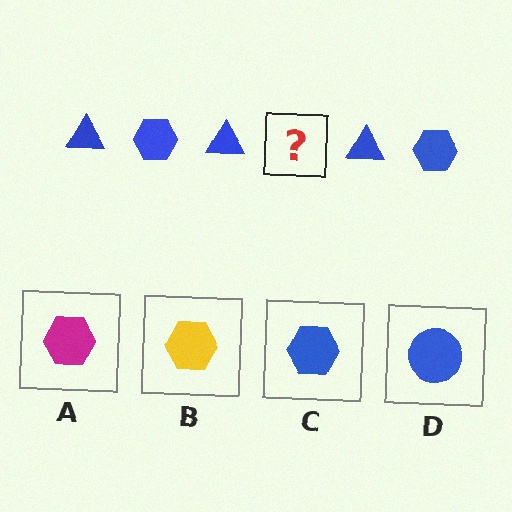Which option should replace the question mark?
Option C.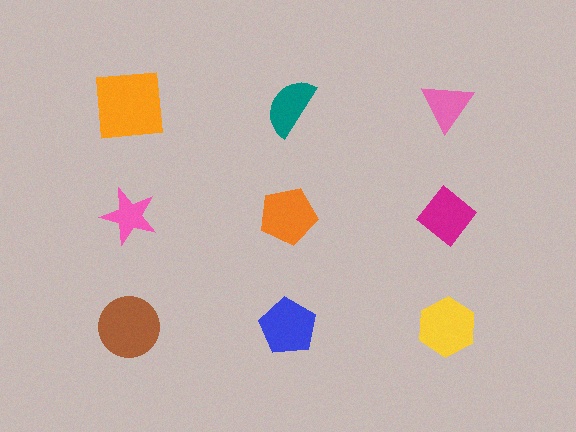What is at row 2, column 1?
A pink star.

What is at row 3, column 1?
A brown circle.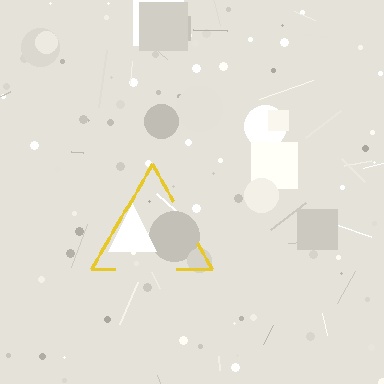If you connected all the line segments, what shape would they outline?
They would outline a triangle.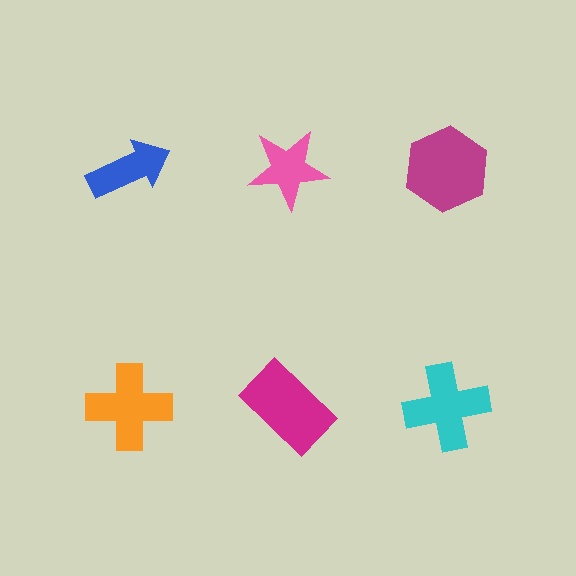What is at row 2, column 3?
A cyan cross.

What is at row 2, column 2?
A magenta rectangle.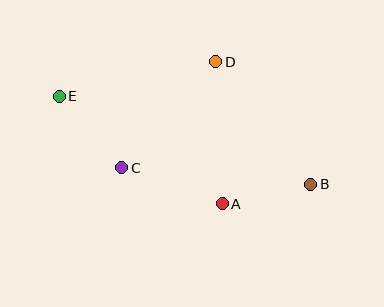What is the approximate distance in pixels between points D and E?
The distance between D and E is approximately 160 pixels.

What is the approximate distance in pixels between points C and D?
The distance between C and D is approximately 142 pixels.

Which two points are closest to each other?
Points A and B are closest to each other.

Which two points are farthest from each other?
Points B and E are farthest from each other.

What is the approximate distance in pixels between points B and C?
The distance between B and C is approximately 190 pixels.